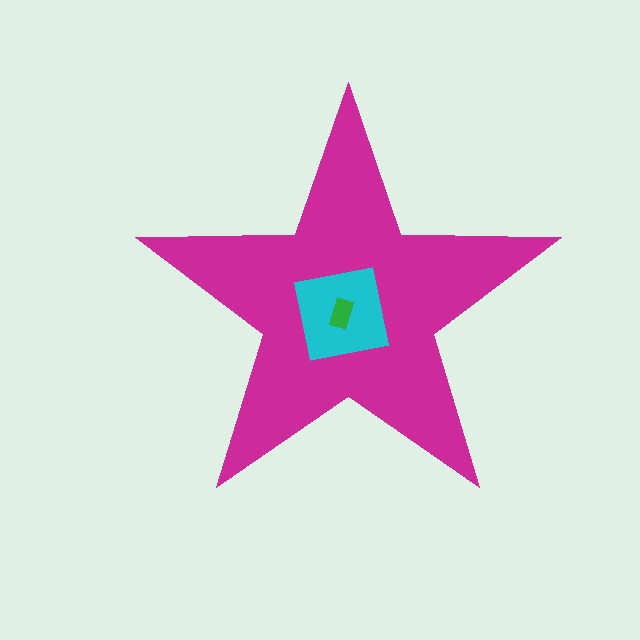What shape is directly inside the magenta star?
The cyan square.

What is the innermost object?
The green rectangle.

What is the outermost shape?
The magenta star.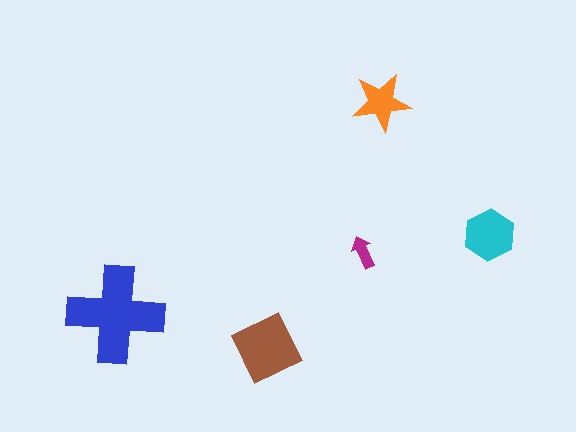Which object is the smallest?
The magenta arrow.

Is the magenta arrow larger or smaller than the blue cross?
Smaller.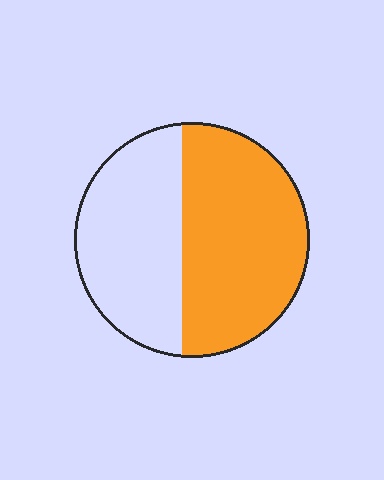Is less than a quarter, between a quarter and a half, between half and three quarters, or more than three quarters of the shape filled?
Between half and three quarters.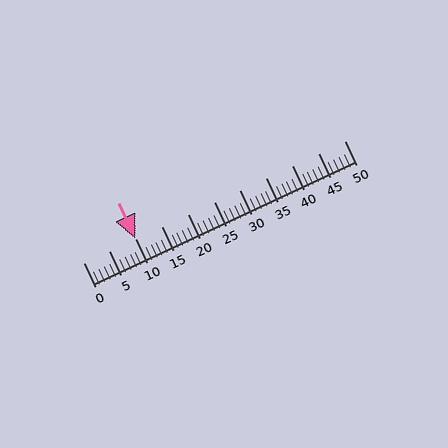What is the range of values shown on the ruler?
The ruler shows values from 0 to 50.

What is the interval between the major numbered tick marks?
The major tick marks are spaced 5 units apart.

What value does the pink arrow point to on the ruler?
The pink arrow points to approximately 10.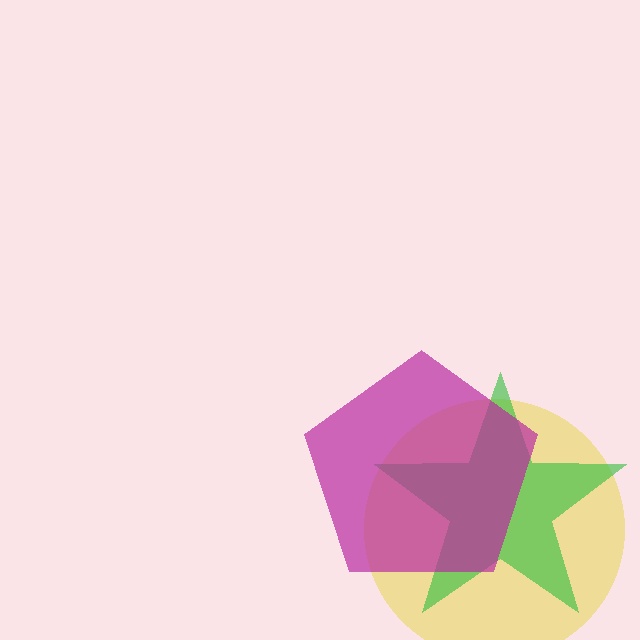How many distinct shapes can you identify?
There are 3 distinct shapes: a yellow circle, a green star, a magenta pentagon.